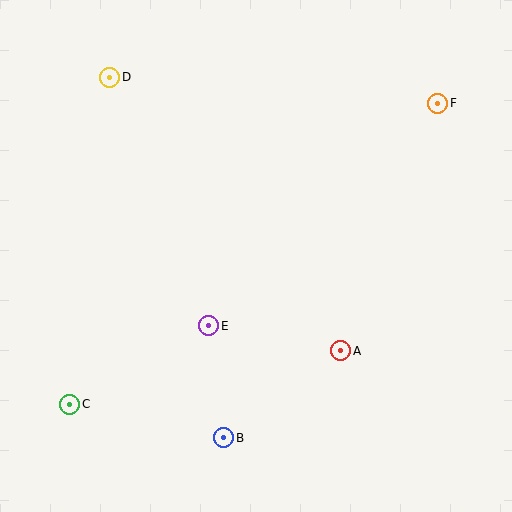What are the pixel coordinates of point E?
Point E is at (209, 326).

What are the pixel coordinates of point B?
Point B is at (224, 438).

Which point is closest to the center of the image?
Point E at (209, 326) is closest to the center.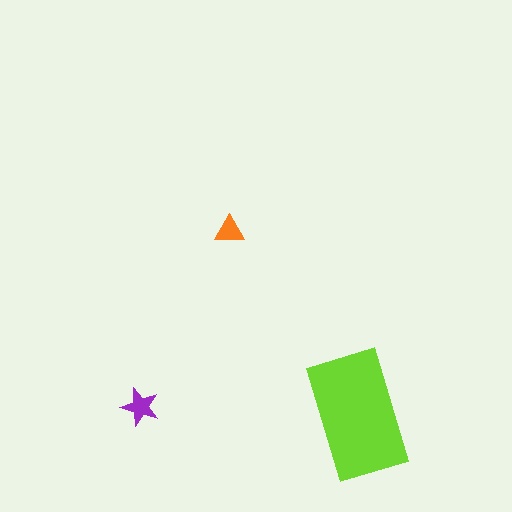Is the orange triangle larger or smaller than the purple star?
Smaller.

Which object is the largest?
The lime rectangle.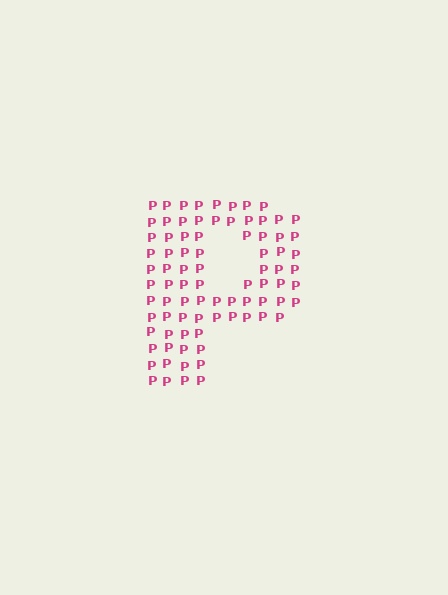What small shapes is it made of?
It is made of small letter P's.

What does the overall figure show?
The overall figure shows the letter P.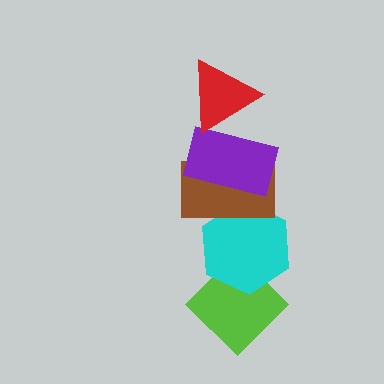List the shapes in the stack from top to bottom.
From top to bottom: the red triangle, the purple rectangle, the brown rectangle, the cyan hexagon, the lime diamond.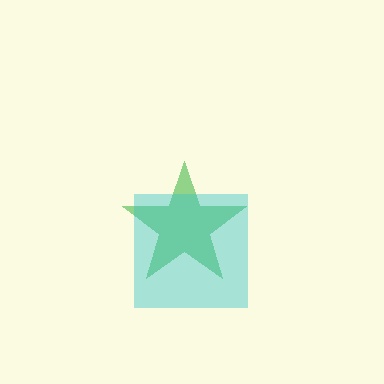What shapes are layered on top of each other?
The layered shapes are: a green star, a cyan square.